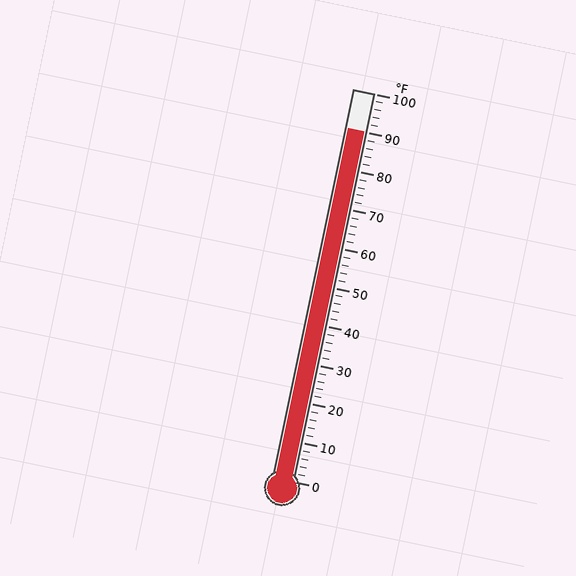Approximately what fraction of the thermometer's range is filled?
The thermometer is filled to approximately 90% of its range.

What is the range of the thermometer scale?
The thermometer scale ranges from 0°F to 100°F.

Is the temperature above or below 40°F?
The temperature is above 40°F.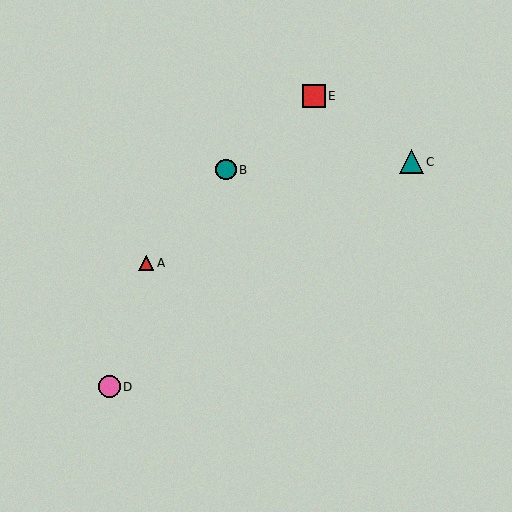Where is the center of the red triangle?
The center of the red triangle is at (146, 263).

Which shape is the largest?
The teal triangle (labeled C) is the largest.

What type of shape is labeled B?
Shape B is a teal circle.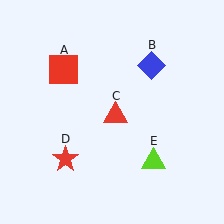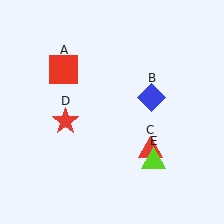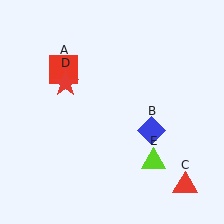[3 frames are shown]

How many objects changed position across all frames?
3 objects changed position: blue diamond (object B), red triangle (object C), red star (object D).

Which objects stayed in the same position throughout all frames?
Red square (object A) and lime triangle (object E) remained stationary.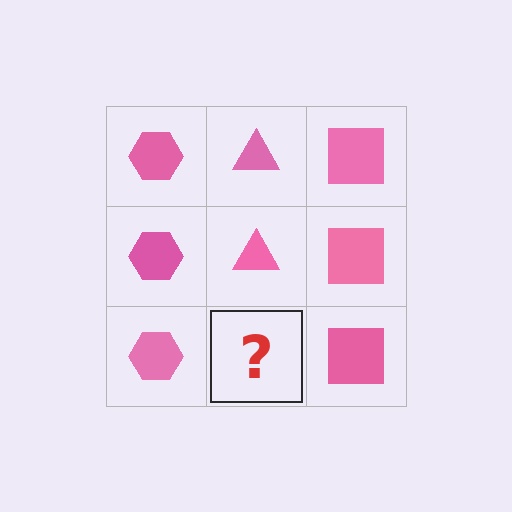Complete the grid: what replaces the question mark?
The question mark should be replaced with a pink triangle.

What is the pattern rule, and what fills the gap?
The rule is that each column has a consistent shape. The gap should be filled with a pink triangle.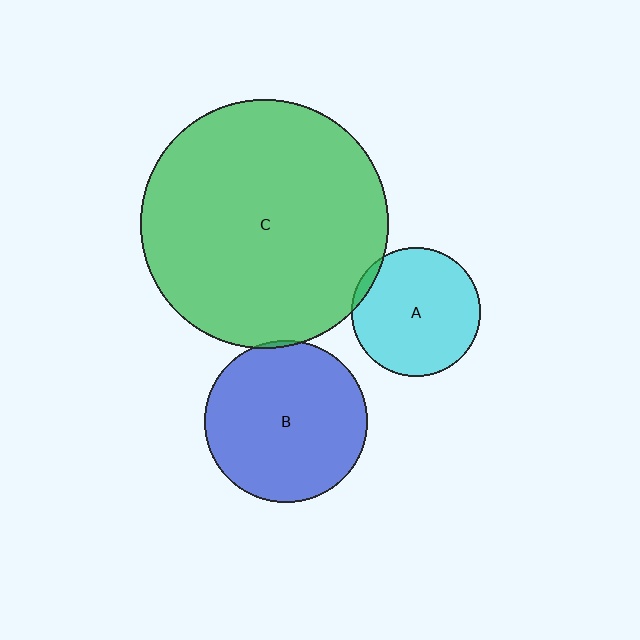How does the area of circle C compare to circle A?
Approximately 3.7 times.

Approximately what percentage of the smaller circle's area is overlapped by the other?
Approximately 5%.